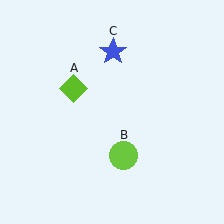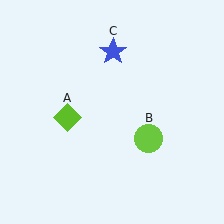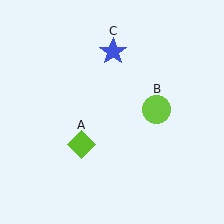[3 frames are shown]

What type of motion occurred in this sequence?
The lime diamond (object A), lime circle (object B) rotated counterclockwise around the center of the scene.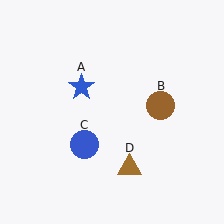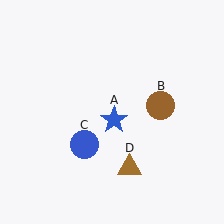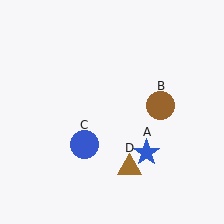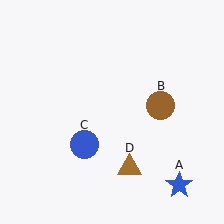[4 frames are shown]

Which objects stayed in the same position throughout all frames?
Brown circle (object B) and blue circle (object C) and brown triangle (object D) remained stationary.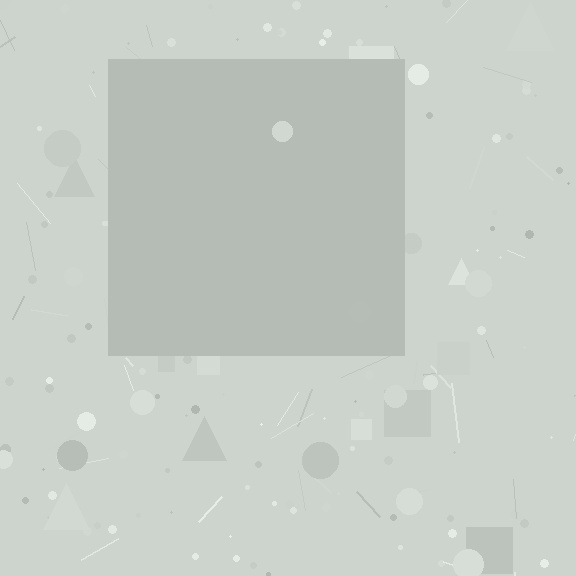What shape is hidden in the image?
A square is hidden in the image.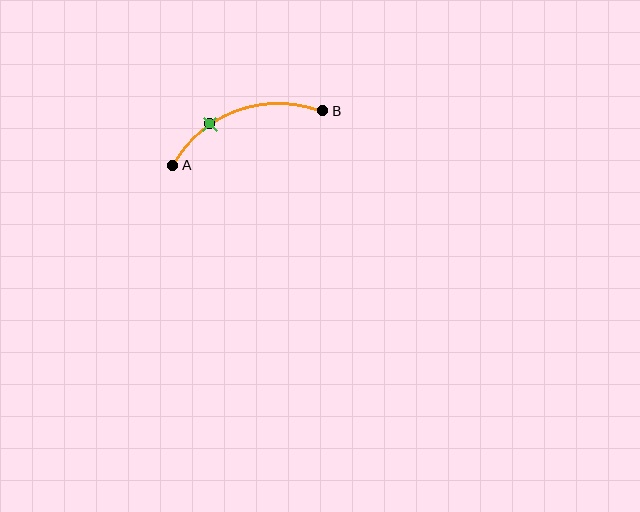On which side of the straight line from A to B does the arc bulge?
The arc bulges above the straight line connecting A and B.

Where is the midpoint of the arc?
The arc midpoint is the point on the curve farthest from the straight line joining A and B. It sits above that line.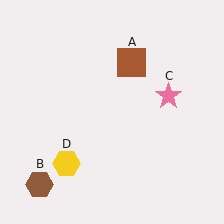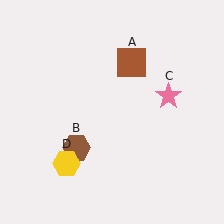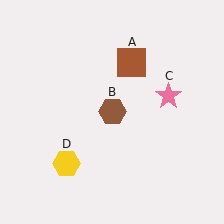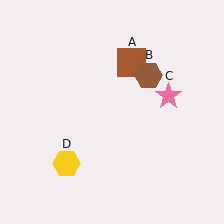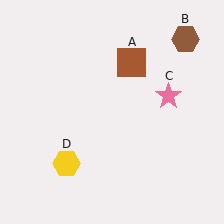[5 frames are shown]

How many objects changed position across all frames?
1 object changed position: brown hexagon (object B).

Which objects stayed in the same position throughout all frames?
Brown square (object A) and pink star (object C) and yellow hexagon (object D) remained stationary.